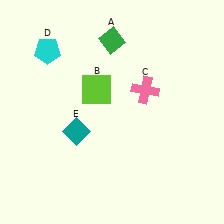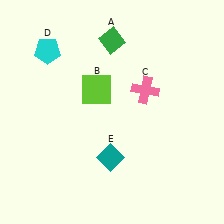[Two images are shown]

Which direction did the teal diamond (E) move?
The teal diamond (E) moved right.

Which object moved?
The teal diamond (E) moved right.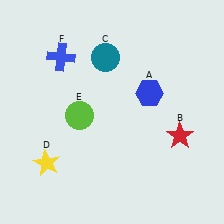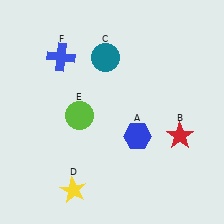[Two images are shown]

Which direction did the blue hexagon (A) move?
The blue hexagon (A) moved down.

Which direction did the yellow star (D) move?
The yellow star (D) moved down.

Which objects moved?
The objects that moved are: the blue hexagon (A), the yellow star (D).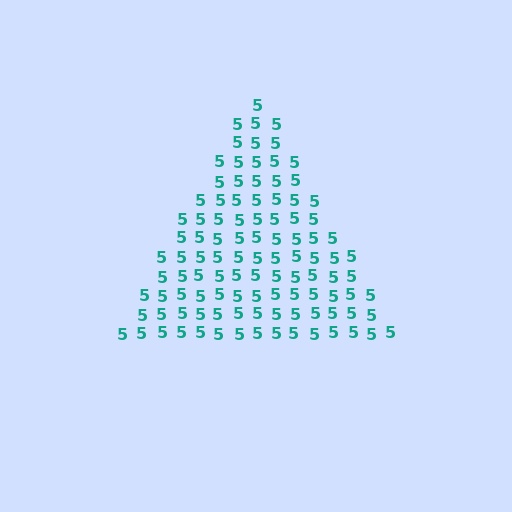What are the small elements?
The small elements are digit 5's.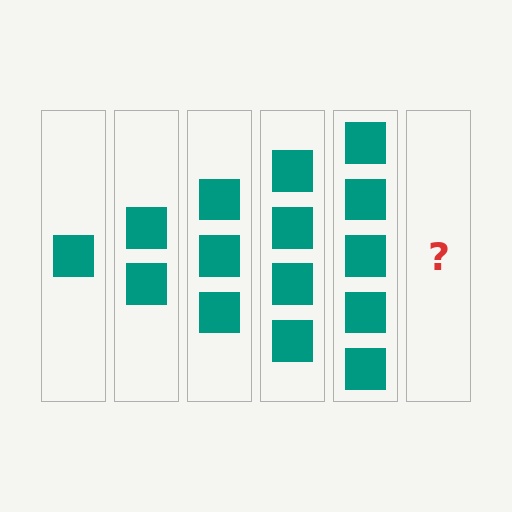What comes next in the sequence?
The next element should be 6 squares.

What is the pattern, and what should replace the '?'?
The pattern is that each step adds one more square. The '?' should be 6 squares.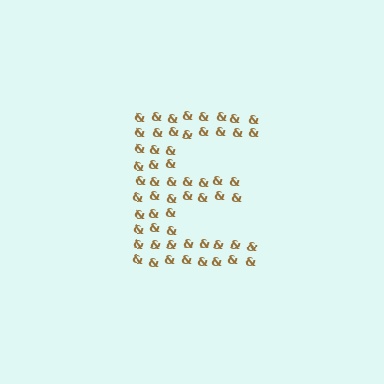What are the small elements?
The small elements are ampersands.